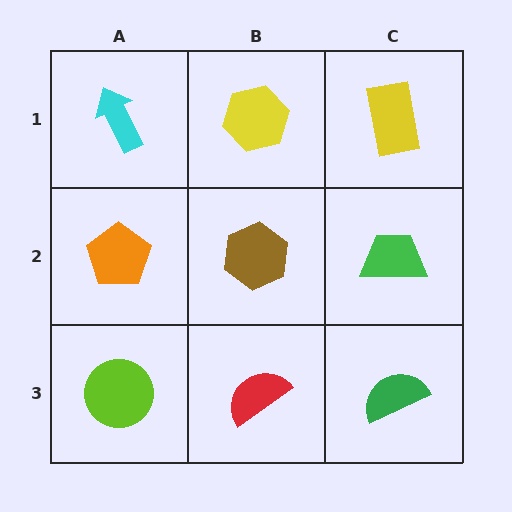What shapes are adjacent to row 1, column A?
An orange pentagon (row 2, column A), a yellow hexagon (row 1, column B).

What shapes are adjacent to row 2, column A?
A cyan arrow (row 1, column A), a lime circle (row 3, column A), a brown hexagon (row 2, column B).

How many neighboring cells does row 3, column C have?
2.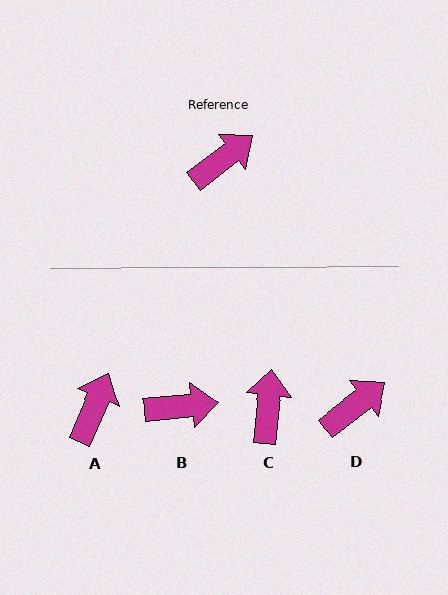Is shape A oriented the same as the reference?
No, it is off by about 29 degrees.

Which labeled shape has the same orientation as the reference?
D.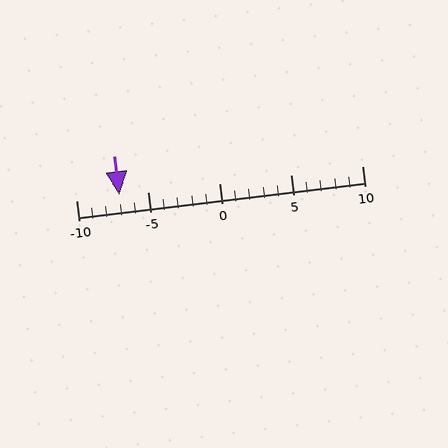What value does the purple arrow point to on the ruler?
The purple arrow points to approximately -7.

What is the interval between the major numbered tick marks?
The major tick marks are spaced 5 units apart.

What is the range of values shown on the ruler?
The ruler shows values from -10 to 10.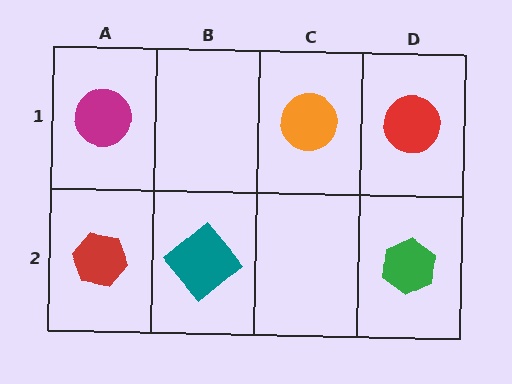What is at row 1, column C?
An orange circle.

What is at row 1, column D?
A red circle.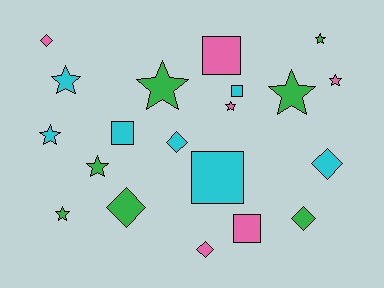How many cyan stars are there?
There are 2 cyan stars.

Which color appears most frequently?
Cyan, with 7 objects.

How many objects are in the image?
There are 20 objects.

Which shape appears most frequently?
Star, with 9 objects.